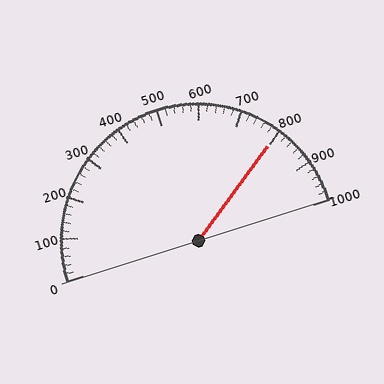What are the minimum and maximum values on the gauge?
The gauge ranges from 0 to 1000.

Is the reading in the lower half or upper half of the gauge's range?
The reading is in the upper half of the range (0 to 1000).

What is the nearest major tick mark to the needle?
The nearest major tick mark is 800.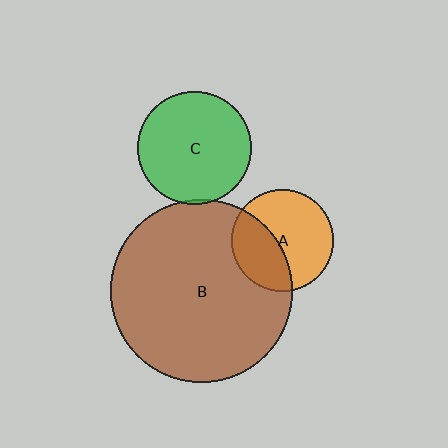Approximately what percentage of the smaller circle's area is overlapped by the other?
Approximately 5%.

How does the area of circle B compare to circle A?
Approximately 3.2 times.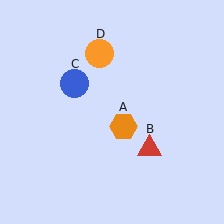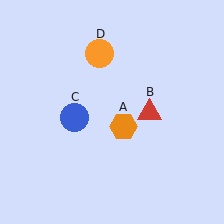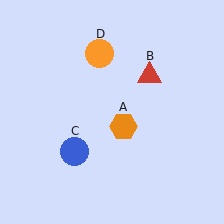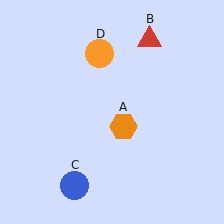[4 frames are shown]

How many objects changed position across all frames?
2 objects changed position: red triangle (object B), blue circle (object C).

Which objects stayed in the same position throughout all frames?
Orange hexagon (object A) and orange circle (object D) remained stationary.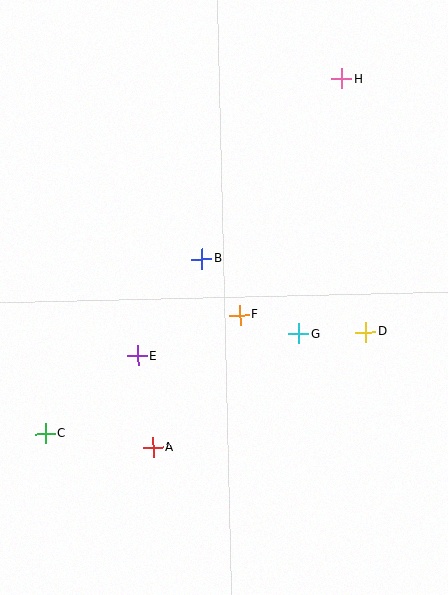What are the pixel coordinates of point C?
Point C is at (46, 434).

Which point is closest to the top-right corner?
Point H is closest to the top-right corner.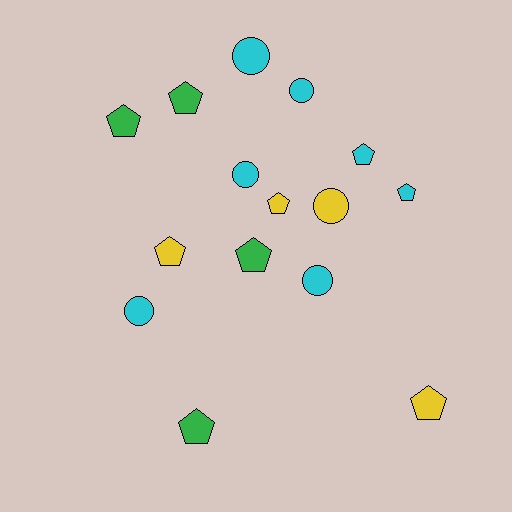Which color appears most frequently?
Cyan, with 7 objects.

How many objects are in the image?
There are 15 objects.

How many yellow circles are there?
There is 1 yellow circle.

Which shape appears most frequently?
Pentagon, with 9 objects.